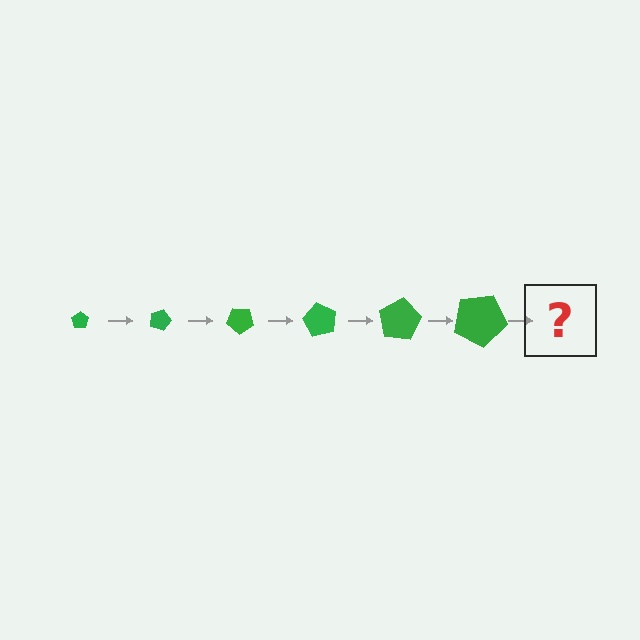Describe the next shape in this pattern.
It should be a pentagon, larger than the previous one and rotated 120 degrees from the start.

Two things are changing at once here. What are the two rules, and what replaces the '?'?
The two rules are that the pentagon grows larger each step and it rotates 20 degrees each step. The '?' should be a pentagon, larger than the previous one and rotated 120 degrees from the start.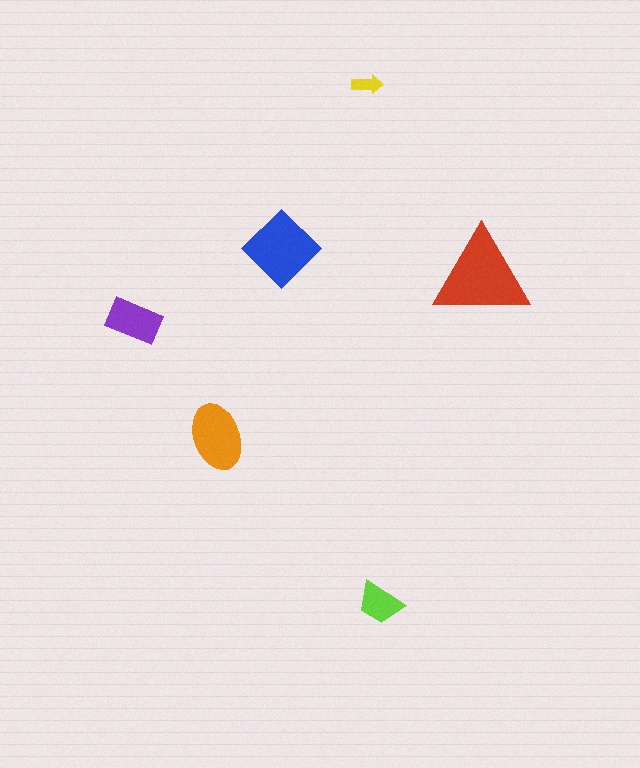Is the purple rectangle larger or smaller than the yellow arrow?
Larger.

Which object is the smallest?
The yellow arrow.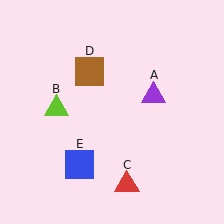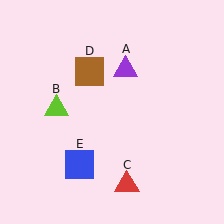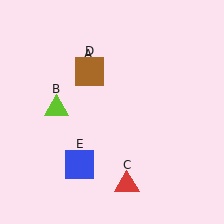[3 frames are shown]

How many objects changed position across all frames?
1 object changed position: purple triangle (object A).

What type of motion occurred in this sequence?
The purple triangle (object A) rotated counterclockwise around the center of the scene.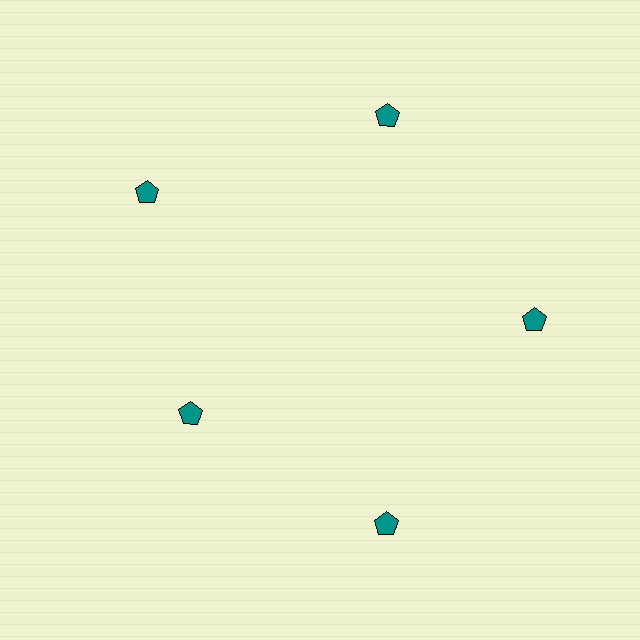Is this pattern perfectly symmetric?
No. The 5 teal pentagons are arranged in a ring, but one element near the 8 o'clock position is pulled inward toward the center, breaking the 5-fold rotational symmetry.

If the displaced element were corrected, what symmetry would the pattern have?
It would have 5-fold rotational symmetry — the pattern would map onto itself every 72 degrees.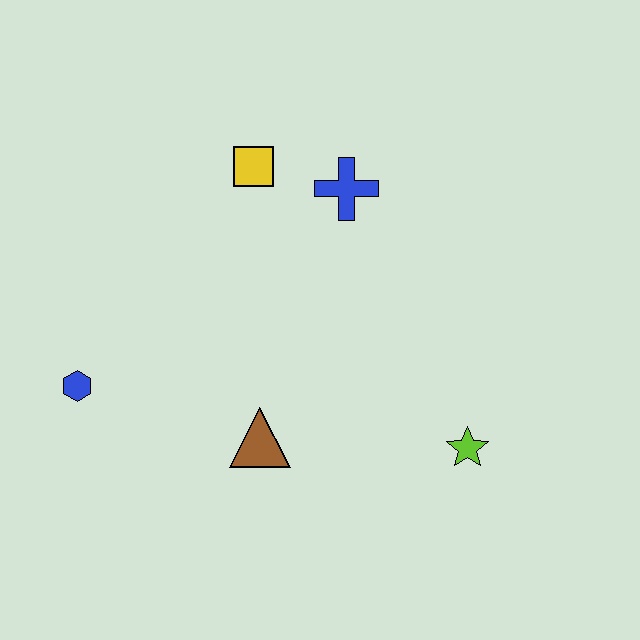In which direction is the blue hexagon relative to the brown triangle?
The blue hexagon is to the left of the brown triangle.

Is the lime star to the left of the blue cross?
No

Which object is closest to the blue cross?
The yellow square is closest to the blue cross.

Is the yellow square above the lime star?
Yes